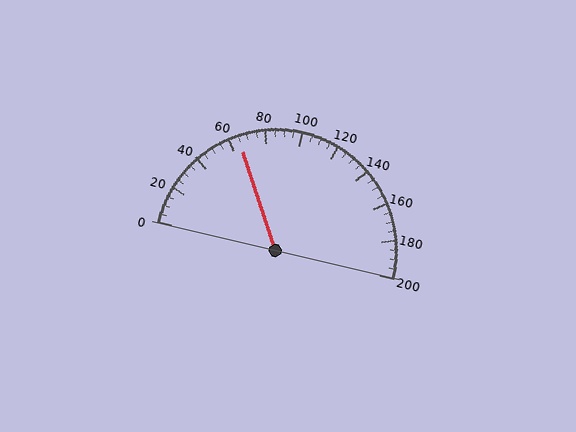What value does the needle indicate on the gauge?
The needle indicates approximately 65.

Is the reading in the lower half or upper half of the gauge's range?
The reading is in the lower half of the range (0 to 200).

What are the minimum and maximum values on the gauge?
The gauge ranges from 0 to 200.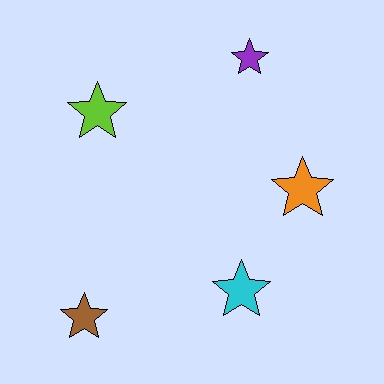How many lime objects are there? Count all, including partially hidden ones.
There is 1 lime object.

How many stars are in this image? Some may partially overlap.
There are 5 stars.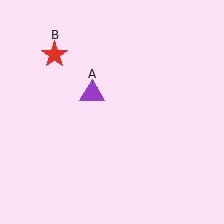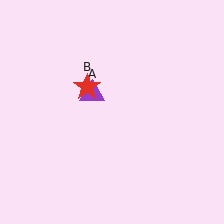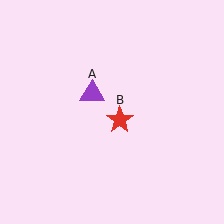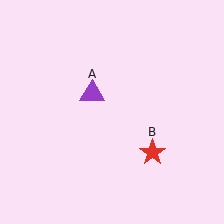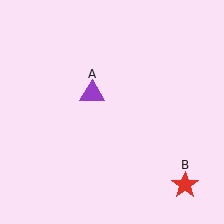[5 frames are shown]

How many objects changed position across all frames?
1 object changed position: red star (object B).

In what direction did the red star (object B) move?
The red star (object B) moved down and to the right.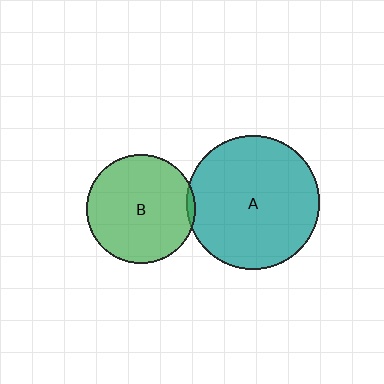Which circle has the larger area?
Circle A (teal).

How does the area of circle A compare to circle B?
Approximately 1.5 times.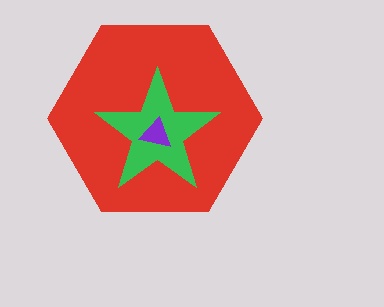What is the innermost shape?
The purple triangle.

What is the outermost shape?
The red hexagon.